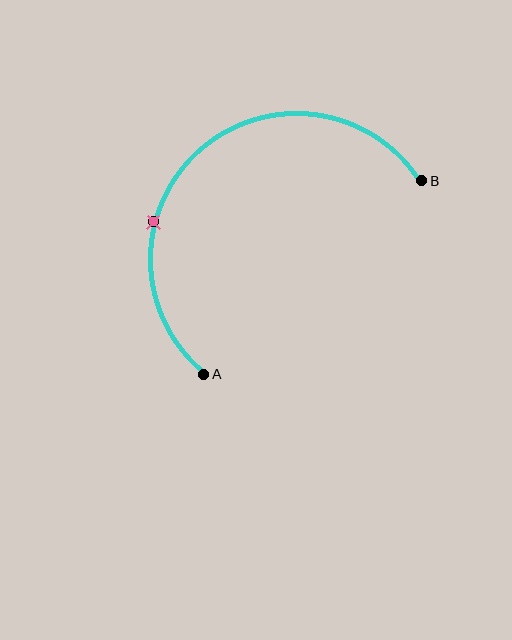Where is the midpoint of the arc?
The arc midpoint is the point on the curve farthest from the straight line joining A and B. It sits above and to the left of that line.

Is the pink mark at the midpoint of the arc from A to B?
No. The pink mark lies on the arc but is closer to endpoint A. The arc midpoint would be at the point on the curve equidistant along the arc from both A and B.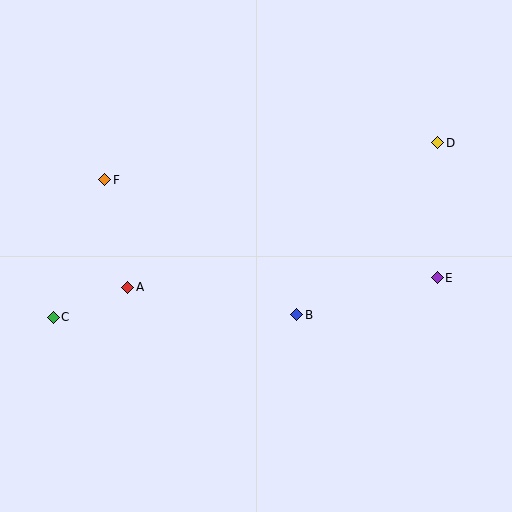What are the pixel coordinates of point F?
Point F is at (105, 180).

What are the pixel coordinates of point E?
Point E is at (437, 278).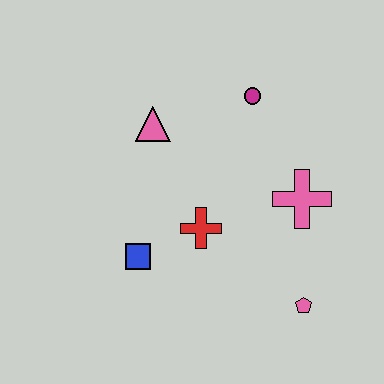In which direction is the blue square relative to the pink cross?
The blue square is to the left of the pink cross.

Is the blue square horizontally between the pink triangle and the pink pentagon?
No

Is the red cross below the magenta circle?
Yes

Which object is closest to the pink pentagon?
The pink cross is closest to the pink pentagon.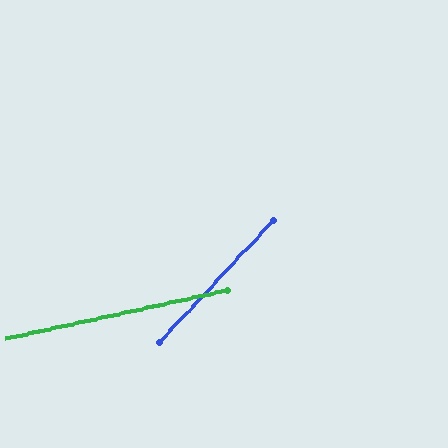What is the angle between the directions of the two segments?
Approximately 35 degrees.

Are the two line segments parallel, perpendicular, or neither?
Neither parallel nor perpendicular — they differ by about 35°.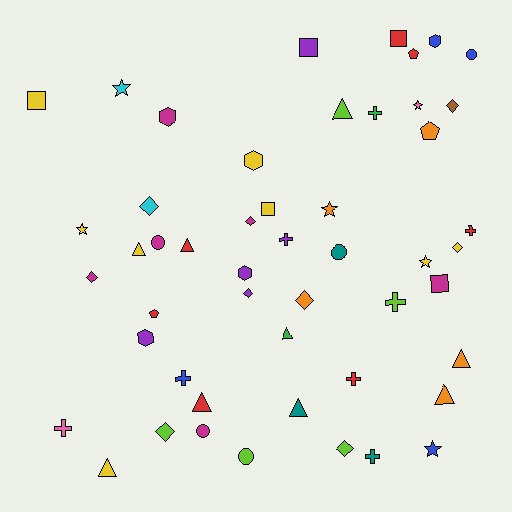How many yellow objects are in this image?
There are 8 yellow objects.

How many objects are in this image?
There are 50 objects.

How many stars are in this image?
There are 6 stars.